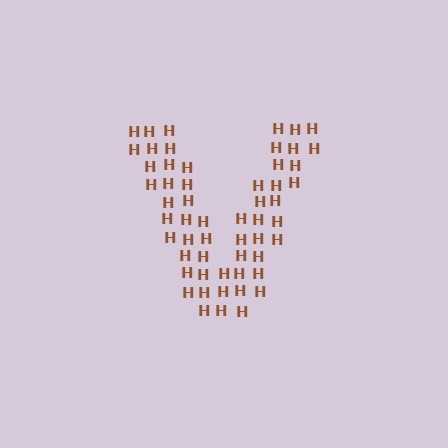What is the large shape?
The large shape is the letter V.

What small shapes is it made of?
It is made of small letter H's.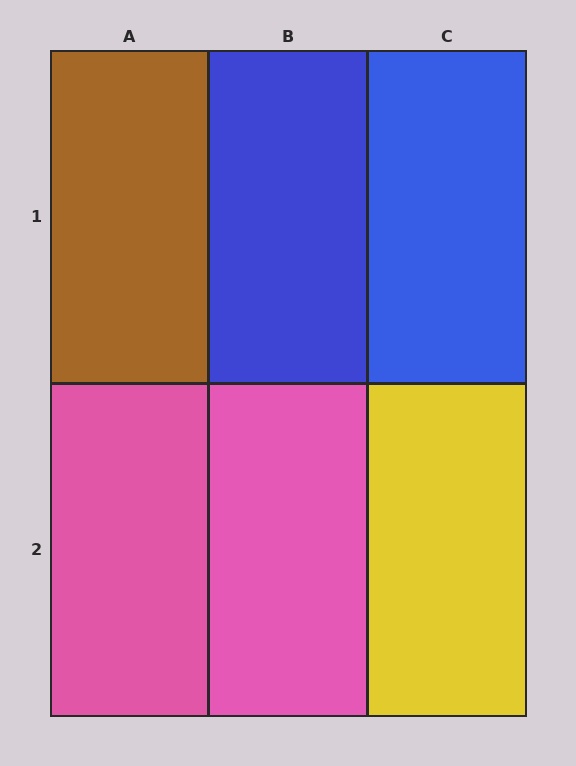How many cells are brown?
1 cell is brown.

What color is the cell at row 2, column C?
Yellow.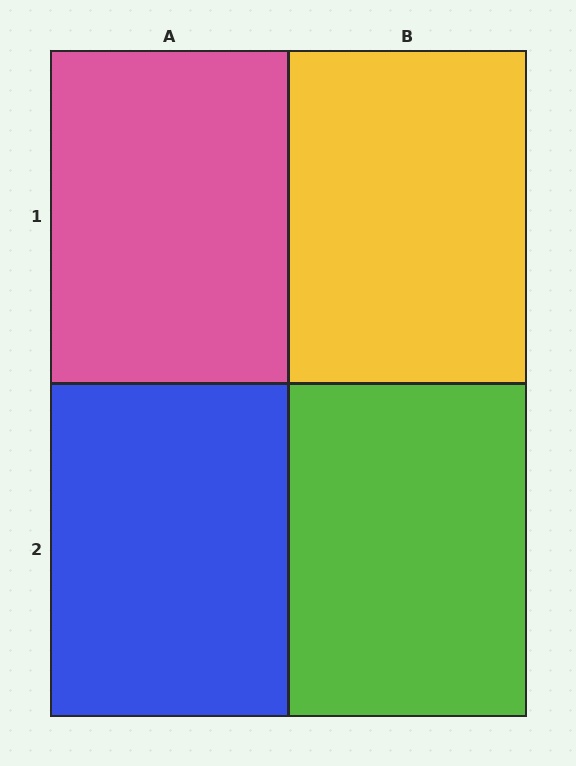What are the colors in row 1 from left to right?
Pink, yellow.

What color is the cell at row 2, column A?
Blue.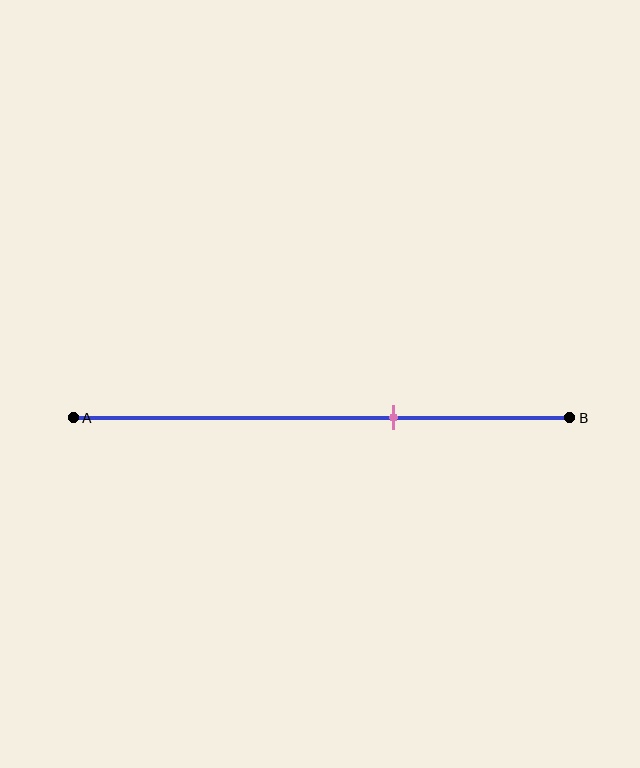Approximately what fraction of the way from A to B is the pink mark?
The pink mark is approximately 65% of the way from A to B.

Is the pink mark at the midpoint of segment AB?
No, the mark is at about 65% from A, not at the 50% midpoint.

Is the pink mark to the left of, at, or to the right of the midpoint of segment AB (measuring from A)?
The pink mark is to the right of the midpoint of segment AB.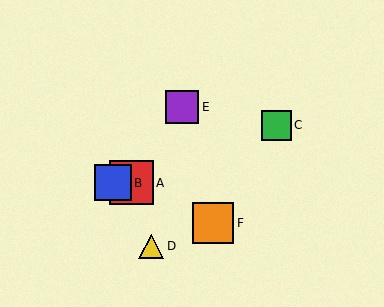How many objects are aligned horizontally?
2 objects (A, B) are aligned horizontally.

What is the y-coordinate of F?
Object F is at y≈223.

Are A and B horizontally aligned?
Yes, both are at y≈183.